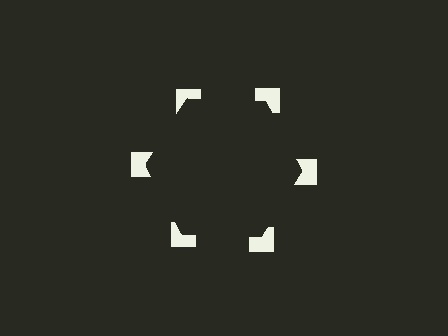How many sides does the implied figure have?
6 sides.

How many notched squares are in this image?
There are 6 — one at each vertex of the illusory hexagon.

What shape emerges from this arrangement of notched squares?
An illusory hexagon — its edges are inferred from the aligned wedge cuts in the notched squares, not physically drawn.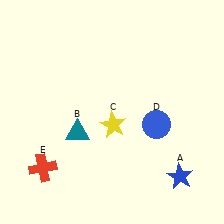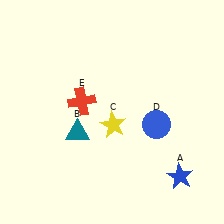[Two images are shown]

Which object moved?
The red cross (E) moved up.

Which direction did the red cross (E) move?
The red cross (E) moved up.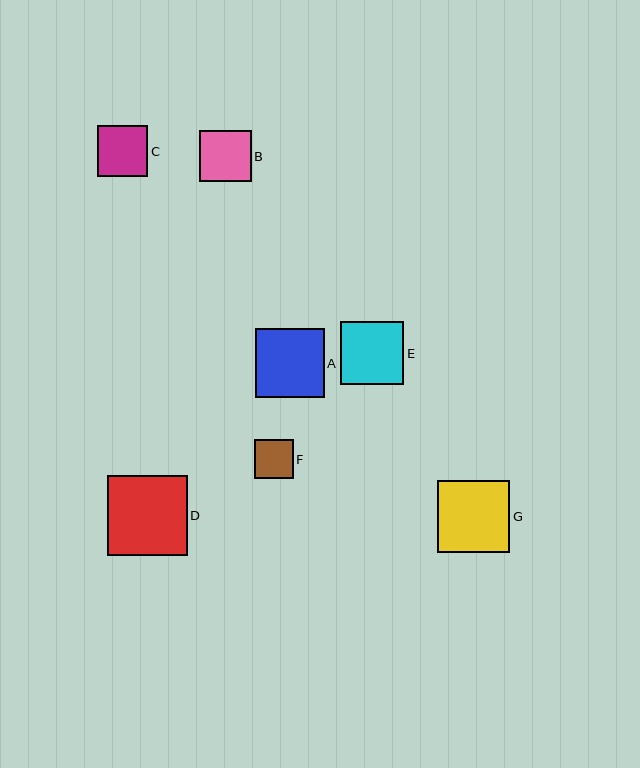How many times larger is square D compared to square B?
Square D is approximately 1.5 times the size of square B.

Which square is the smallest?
Square F is the smallest with a size of approximately 39 pixels.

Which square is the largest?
Square D is the largest with a size of approximately 80 pixels.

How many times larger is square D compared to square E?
Square D is approximately 1.3 times the size of square E.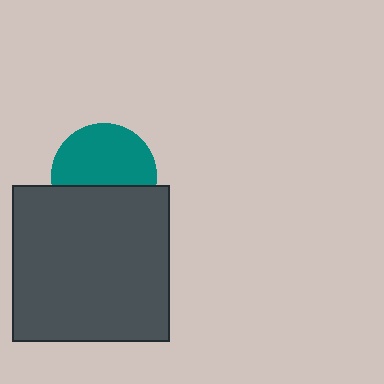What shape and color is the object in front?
The object in front is a dark gray square.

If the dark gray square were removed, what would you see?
You would see the complete teal circle.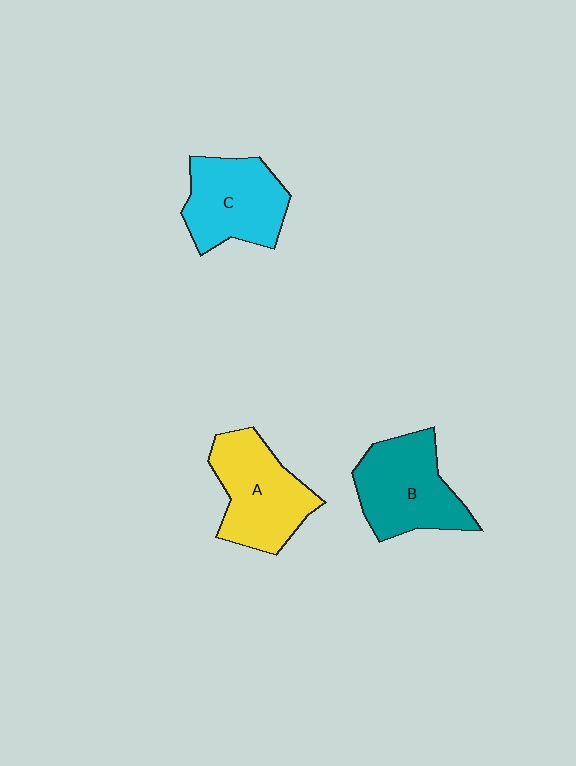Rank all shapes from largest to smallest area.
From largest to smallest: B (teal), A (yellow), C (cyan).